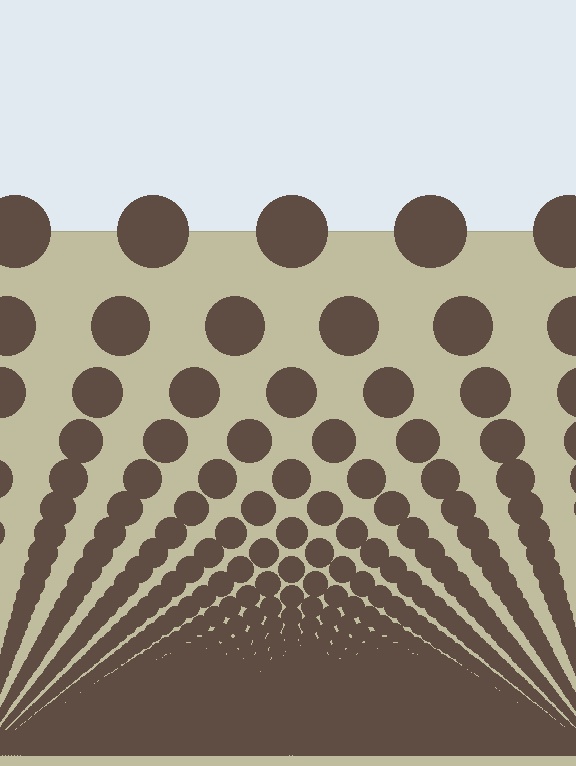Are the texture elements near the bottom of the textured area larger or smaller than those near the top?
Smaller. The gradient is inverted — elements near the bottom are smaller and denser.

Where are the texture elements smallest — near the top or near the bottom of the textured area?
Near the bottom.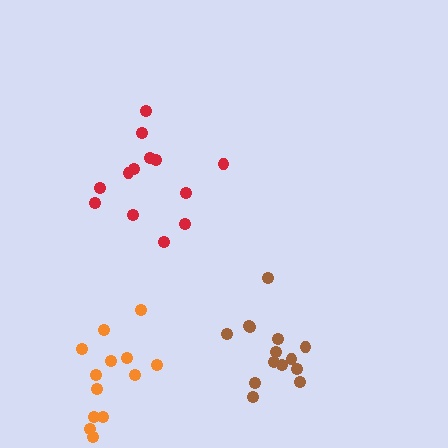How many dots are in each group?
Group 1: 14 dots, Group 2: 13 dots, Group 3: 13 dots (40 total).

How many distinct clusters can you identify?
There are 3 distinct clusters.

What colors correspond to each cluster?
The clusters are colored: brown, red, orange.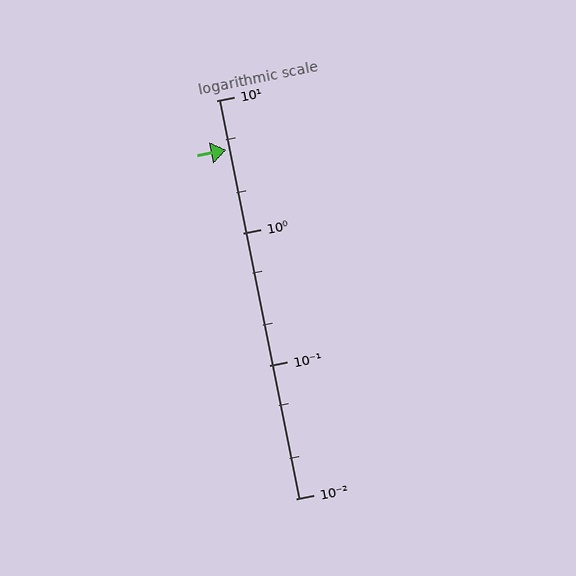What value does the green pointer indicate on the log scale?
The pointer indicates approximately 4.2.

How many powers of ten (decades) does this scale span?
The scale spans 3 decades, from 0.01 to 10.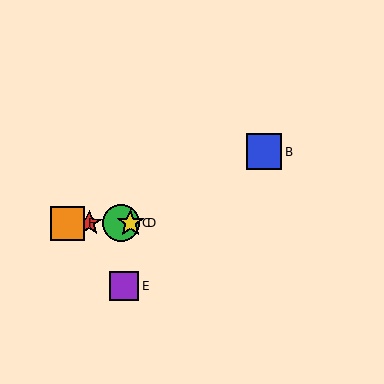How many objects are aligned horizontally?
4 objects (A, C, D, F) are aligned horizontally.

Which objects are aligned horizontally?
Objects A, C, D, F are aligned horizontally.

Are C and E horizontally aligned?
No, C is at y≈223 and E is at y≈286.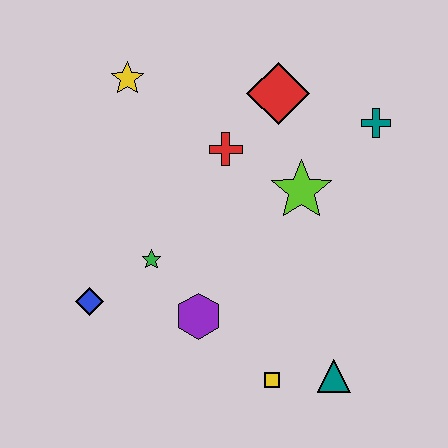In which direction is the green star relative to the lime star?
The green star is to the left of the lime star.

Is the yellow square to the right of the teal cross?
No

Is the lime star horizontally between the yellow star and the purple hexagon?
No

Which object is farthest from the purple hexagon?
The teal cross is farthest from the purple hexagon.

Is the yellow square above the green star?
No